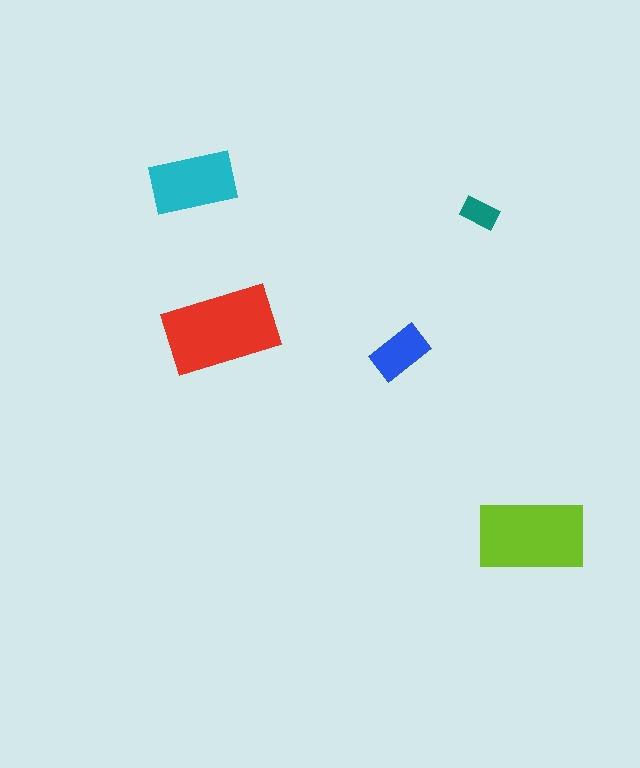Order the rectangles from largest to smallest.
the red one, the lime one, the cyan one, the blue one, the teal one.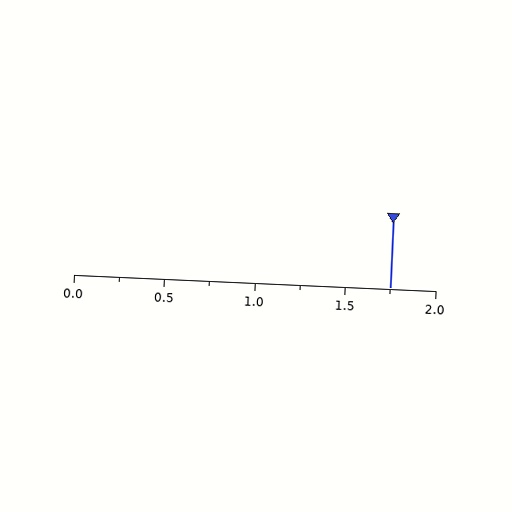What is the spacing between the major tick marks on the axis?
The major ticks are spaced 0.5 apart.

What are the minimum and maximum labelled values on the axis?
The axis runs from 0.0 to 2.0.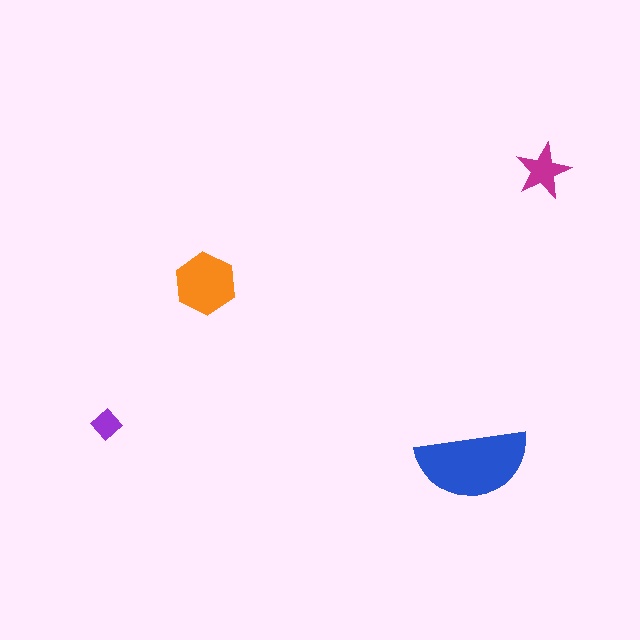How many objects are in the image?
There are 4 objects in the image.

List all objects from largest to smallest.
The blue semicircle, the orange hexagon, the magenta star, the purple diamond.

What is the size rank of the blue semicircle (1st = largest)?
1st.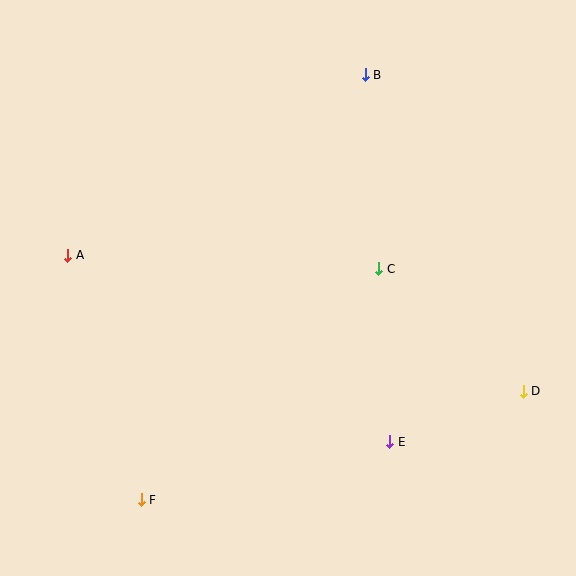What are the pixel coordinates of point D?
Point D is at (523, 391).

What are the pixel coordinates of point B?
Point B is at (365, 75).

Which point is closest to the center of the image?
Point C at (379, 269) is closest to the center.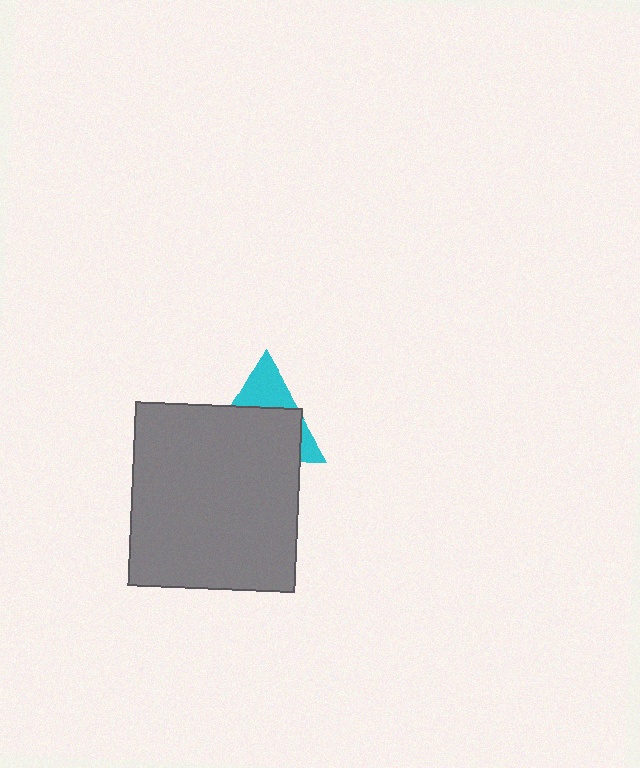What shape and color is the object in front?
The object in front is a gray rectangle.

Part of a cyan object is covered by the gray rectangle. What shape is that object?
It is a triangle.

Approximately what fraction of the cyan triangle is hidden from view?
Roughly 64% of the cyan triangle is hidden behind the gray rectangle.